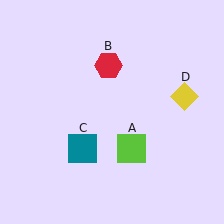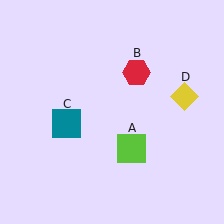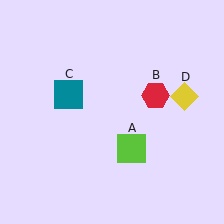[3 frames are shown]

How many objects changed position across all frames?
2 objects changed position: red hexagon (object B), teal square (object C).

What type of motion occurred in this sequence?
The red hexagon (object B), teal square (object C) rotated clockwise around the center of the scene.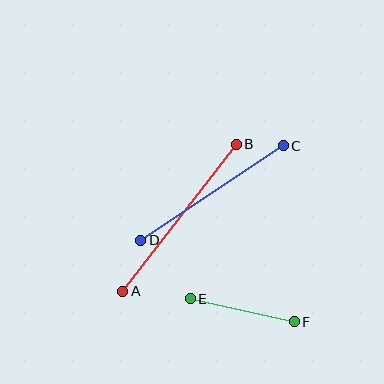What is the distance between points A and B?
The distance is approximately 185 pixels.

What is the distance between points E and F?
The distance is approximately 106 pixels.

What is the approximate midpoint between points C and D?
The midpoint is at approximately (212, 193) pixels.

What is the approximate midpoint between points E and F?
The midpoint is at approximately (242, 310) pixels.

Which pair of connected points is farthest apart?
Points A and B are farthest apart.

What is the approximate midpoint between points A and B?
The midpoint is at approximately (179, 218) pixels.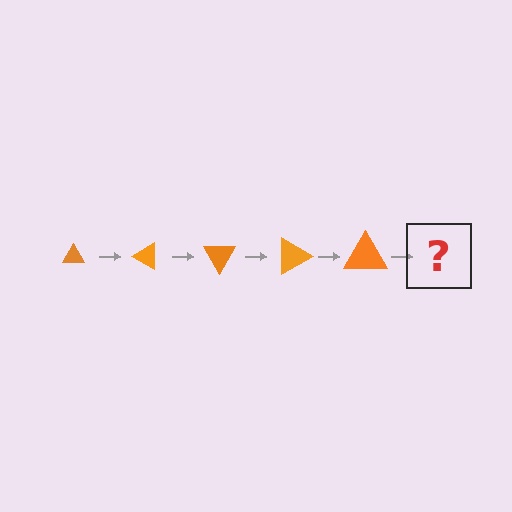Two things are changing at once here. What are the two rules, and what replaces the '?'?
The two rules are that the triangle grows larger each step and it rotates 30 degrees each step. The '?' should be a triangle, larger than the previous one and rotated 150 degrees from the start.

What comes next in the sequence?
The next element should be a triangle, larger than the previous one and rotated 150 degrees from the start.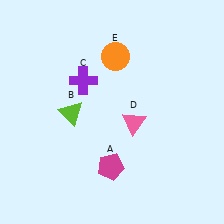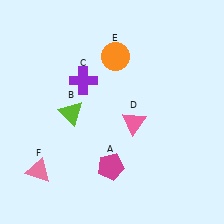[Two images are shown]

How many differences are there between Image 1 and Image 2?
There is 1 difference between the two images.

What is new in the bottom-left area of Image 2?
A pink triangle (F) was added in the bottom-left area of Image 2.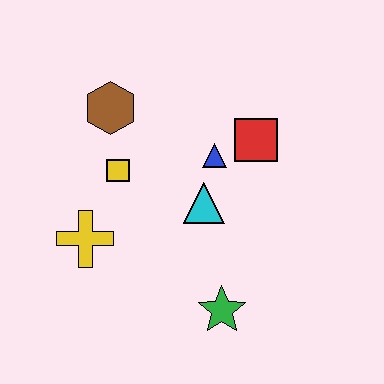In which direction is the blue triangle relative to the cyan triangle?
The blue triangle is above the cyan triangle.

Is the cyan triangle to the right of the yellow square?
Yes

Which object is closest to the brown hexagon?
The yellow square is closest to the brown hexagon.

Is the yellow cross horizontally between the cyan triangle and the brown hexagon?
No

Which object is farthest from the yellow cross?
The red square is farthest from the yellow cross.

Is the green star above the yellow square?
No